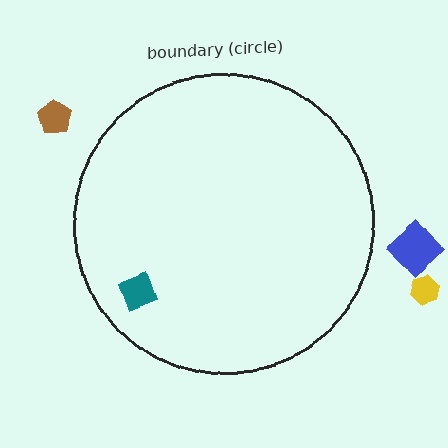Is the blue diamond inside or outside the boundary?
Outside.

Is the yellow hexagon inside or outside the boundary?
Outside.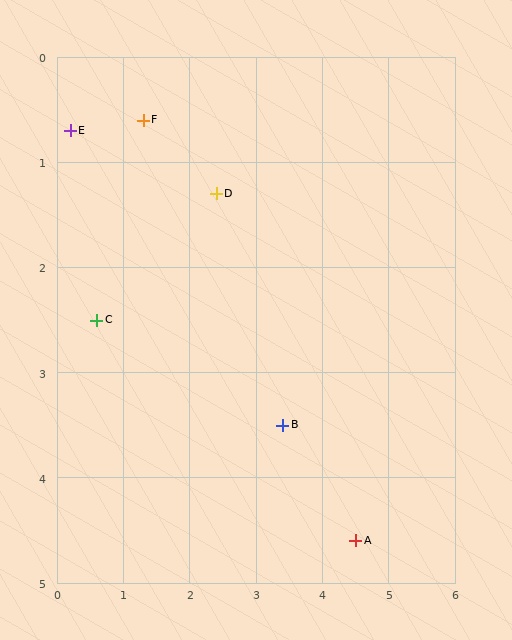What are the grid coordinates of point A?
Point A is at approximately (4.5, 4.6).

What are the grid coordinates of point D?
Point D is at approximately (2.4, 1.3).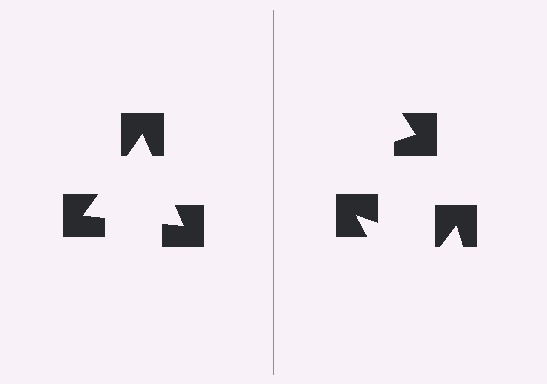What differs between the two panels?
The notched squares are positioned identically on both sides; only the wedge orientations differ. On the left they align to a triangle; on the right they are misaligned.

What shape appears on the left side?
An illusory triangle.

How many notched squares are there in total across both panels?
6 — 3 on each side.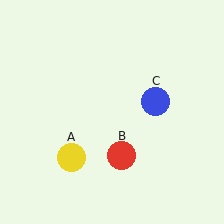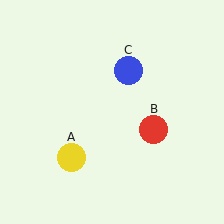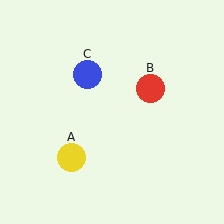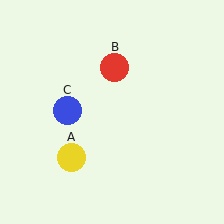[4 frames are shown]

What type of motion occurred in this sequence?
The red circle (object B), blue circle (object C) rotated counterclockwise around the center of the scene.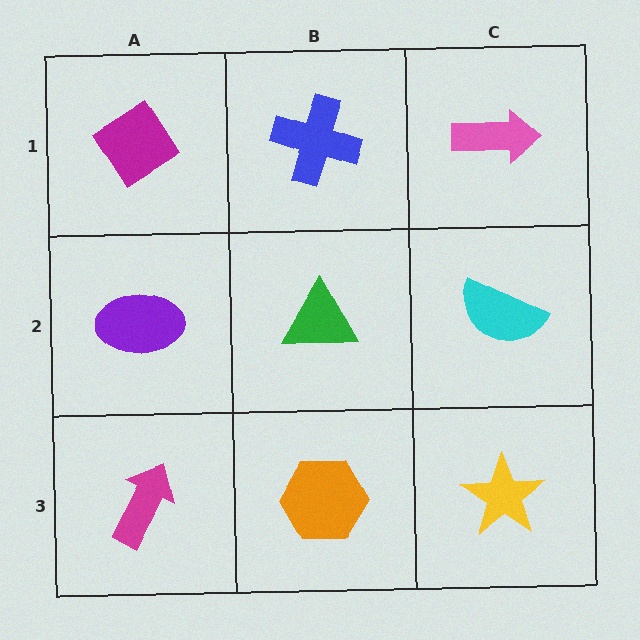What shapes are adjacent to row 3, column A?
A purple ellipse (row 2, column A), an orange hexagon (row 3, column B).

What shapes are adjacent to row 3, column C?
A cyan semicircle (row 2, column C), an orange hexagon (row 3, column B).